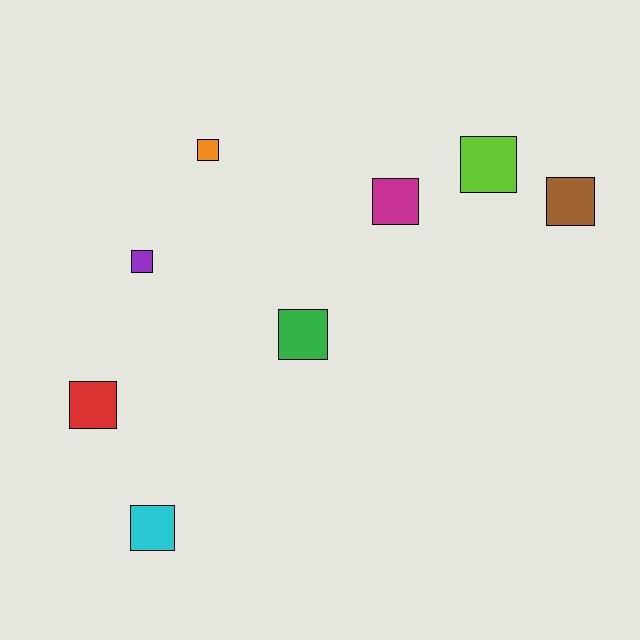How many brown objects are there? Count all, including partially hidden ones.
There is 1 brown object.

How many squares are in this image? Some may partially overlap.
There are 8 squares.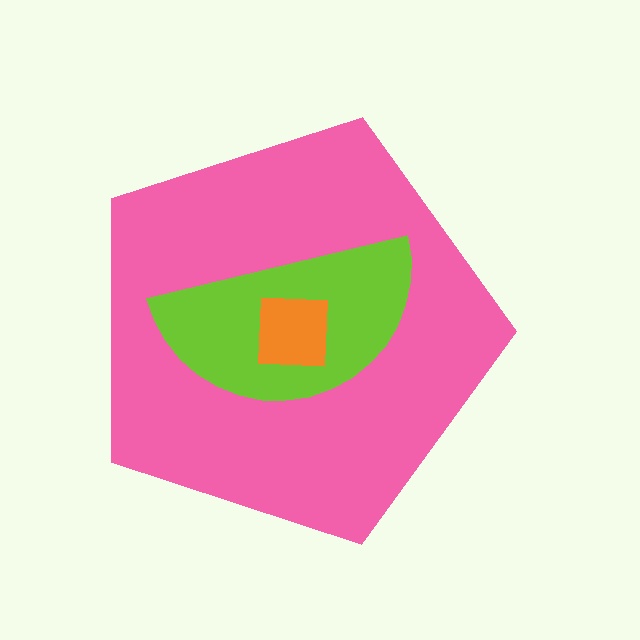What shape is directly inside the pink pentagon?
The lime semicircle.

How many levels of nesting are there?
3.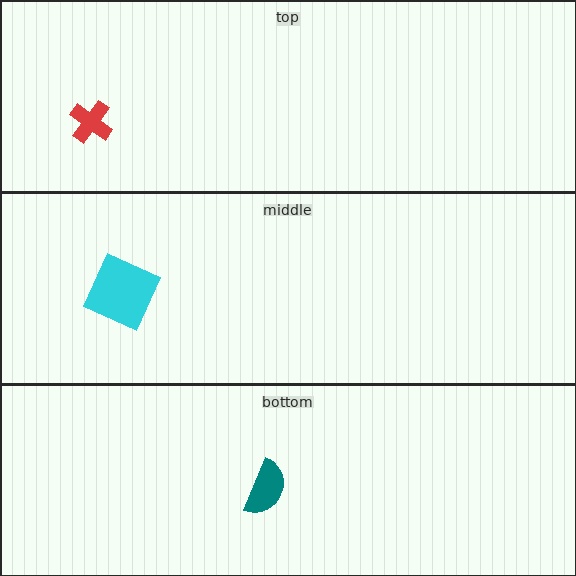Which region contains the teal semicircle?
The bottom region.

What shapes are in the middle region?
The cyan square.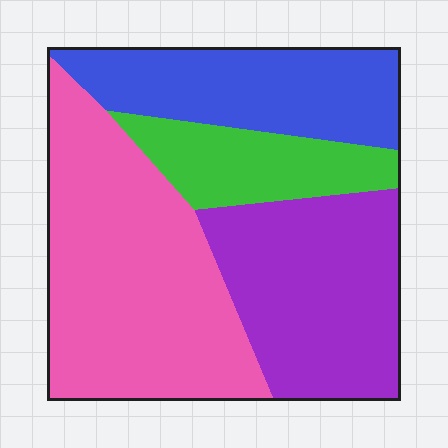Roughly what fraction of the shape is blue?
Blue takes up about one fifth (1/5) of the shape.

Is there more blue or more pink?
Pink.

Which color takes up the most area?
Pink, at roughly 40%.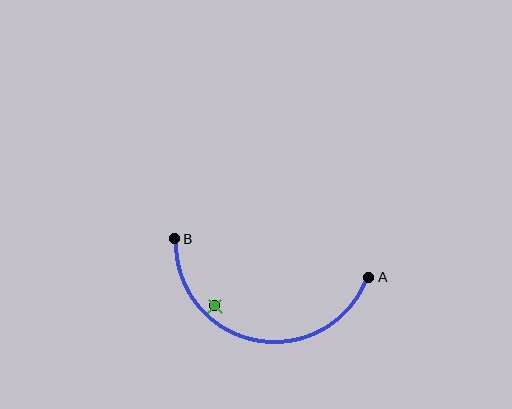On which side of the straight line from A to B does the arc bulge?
The arc bulges below the straight line connecting A and B.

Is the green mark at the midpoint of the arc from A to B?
No — the green mark does not lie on the arc at all. It sits slightly inside the curve.